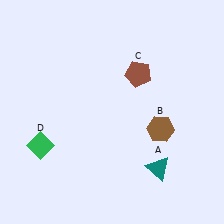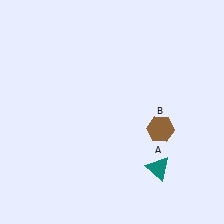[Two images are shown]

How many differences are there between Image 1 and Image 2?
There are 2 differences between the two images.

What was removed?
The green diamond (D), the brown pentagon (C) were removed in Image 2.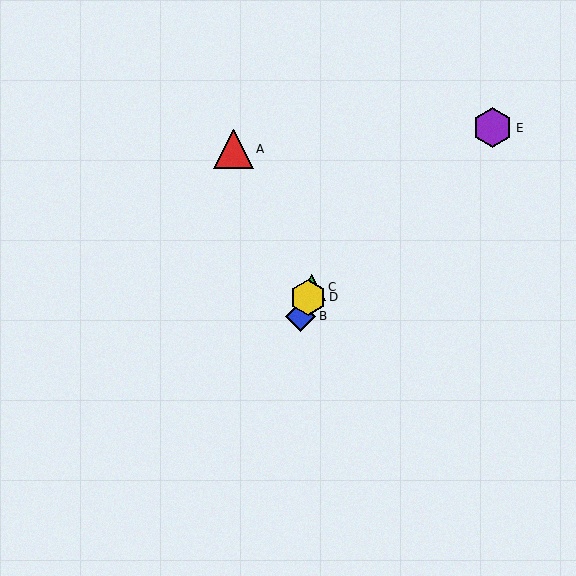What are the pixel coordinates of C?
Object C is at (312, 287).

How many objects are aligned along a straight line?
3 objects (B, C, D) are aligned along a straight line.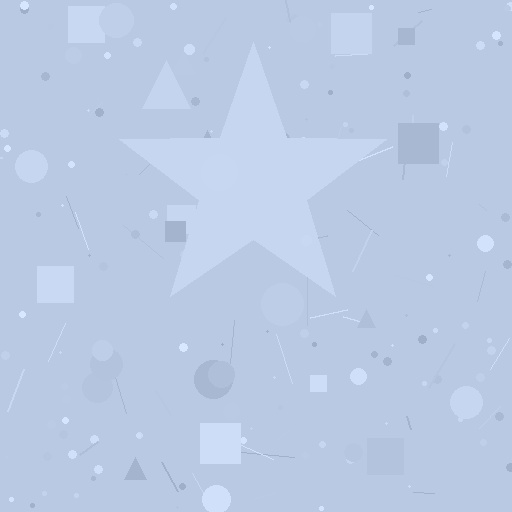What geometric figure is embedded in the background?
A star is embedded in the background.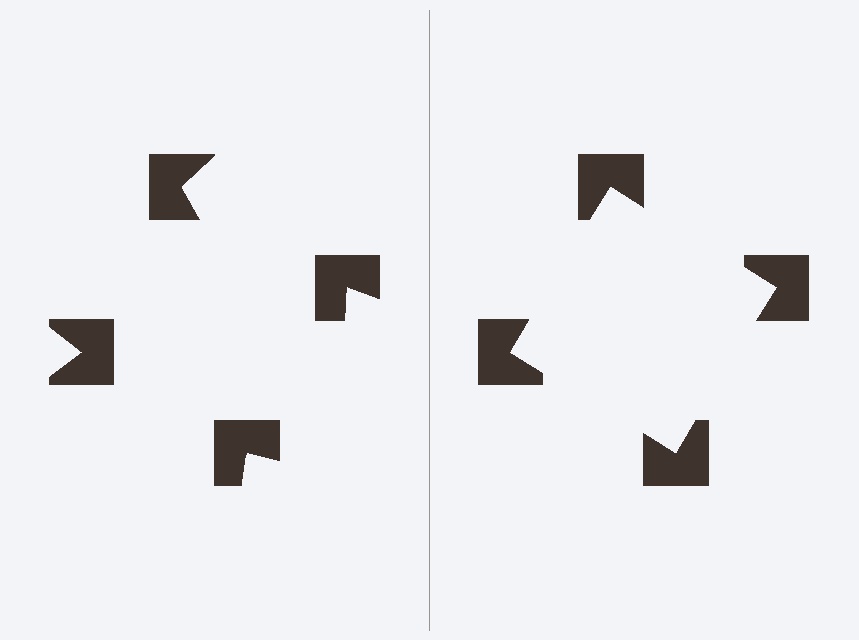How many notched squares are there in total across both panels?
8 — 4 on each side.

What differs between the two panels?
The notched squares are positioned identically on both sides; only the wedge orientations differ. On the right they align to a square; on the left they are misaligned.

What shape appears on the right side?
An illusory square.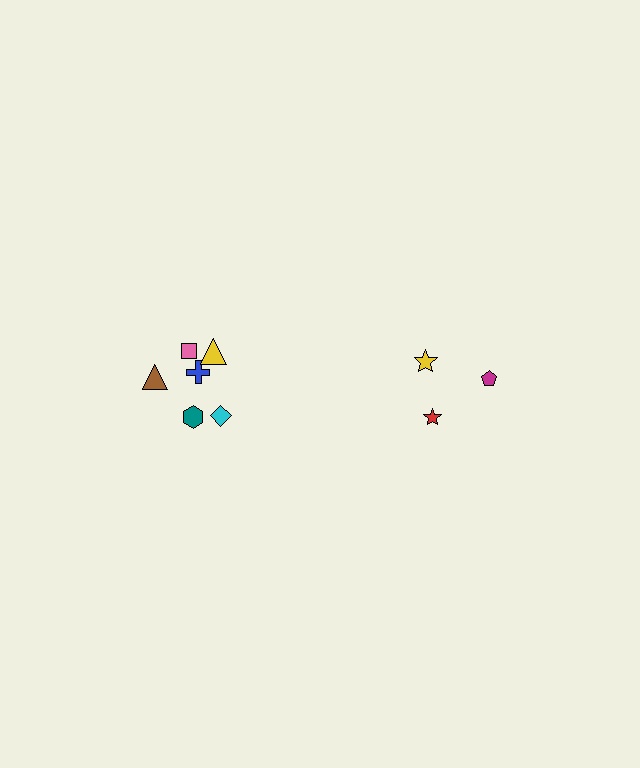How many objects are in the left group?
There are 6 objects.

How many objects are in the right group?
There are 3 objects.